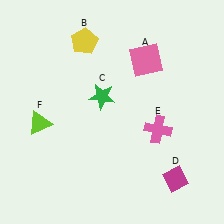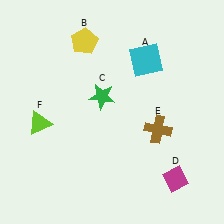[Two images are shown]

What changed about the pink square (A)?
In Image 1, A is pink. In Image 2, it changed to cyan.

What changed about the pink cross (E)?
In Image 1, E is pink. In Image 2, it changed to brown.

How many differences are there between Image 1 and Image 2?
There are 2 differences between the two images.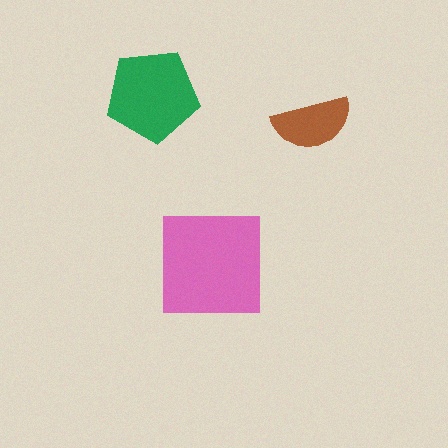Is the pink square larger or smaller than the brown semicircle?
Larger.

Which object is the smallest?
The brown semicircle.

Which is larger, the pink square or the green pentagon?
The pink square.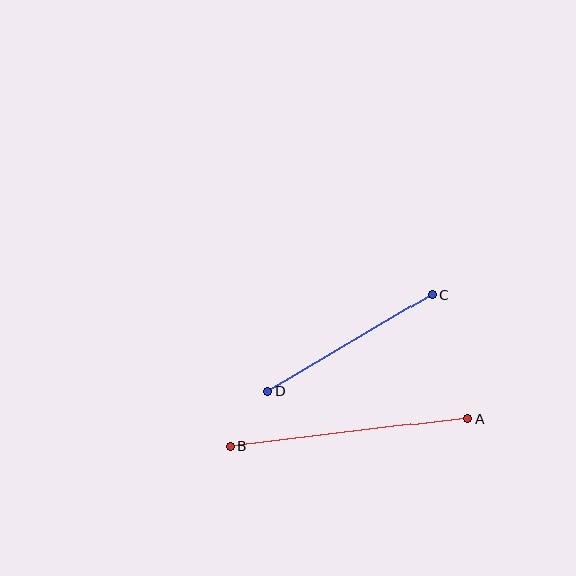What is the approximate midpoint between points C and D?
The midpoint is at approximately (350, 343) pixels.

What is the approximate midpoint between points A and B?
The midpoint is at approximately (349, 432) pixels.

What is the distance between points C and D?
The distance is approximately 191 pixels.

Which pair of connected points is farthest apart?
Points A and B are farthest apart.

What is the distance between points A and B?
The distance is approximately 239 pixels.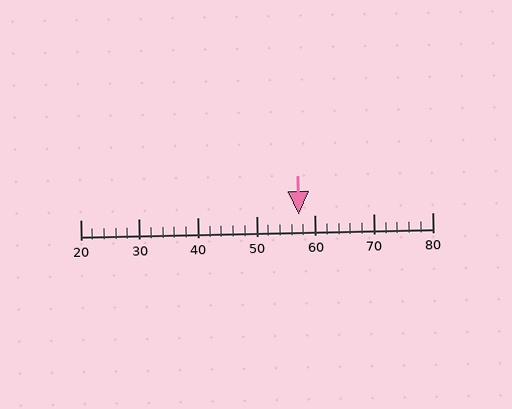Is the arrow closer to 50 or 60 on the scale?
The arrow is closer to 60.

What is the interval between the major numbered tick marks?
The major tick marks are spaced 10 units apart.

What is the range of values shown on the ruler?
The ruler shows values from 20 to 80.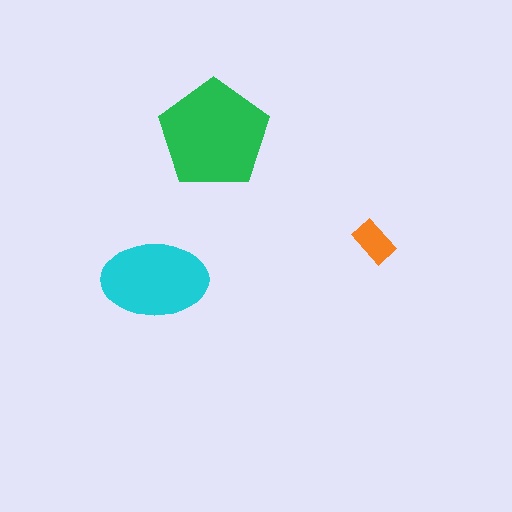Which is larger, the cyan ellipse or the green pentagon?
The green pentagon.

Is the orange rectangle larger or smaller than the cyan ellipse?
Smaller.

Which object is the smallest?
The orange rectangle.